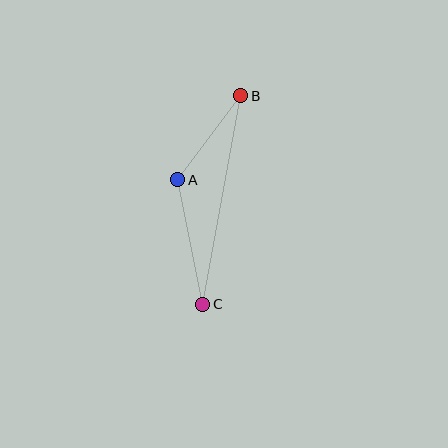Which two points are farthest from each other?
Points B and C are farthest from each other.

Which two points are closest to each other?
Points A and B are closest to each other.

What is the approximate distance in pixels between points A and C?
The distance between A and C is approximately 127 pixels.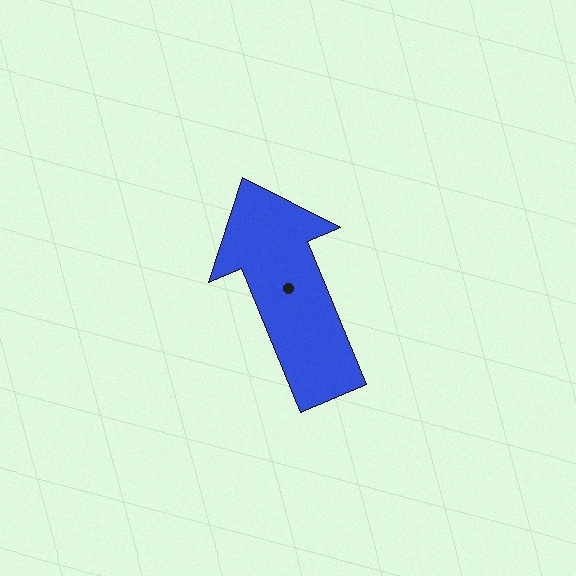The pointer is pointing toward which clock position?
Roughly 11 o'clock.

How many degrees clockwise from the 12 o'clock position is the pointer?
Approximately 338 degrees.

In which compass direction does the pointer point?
North.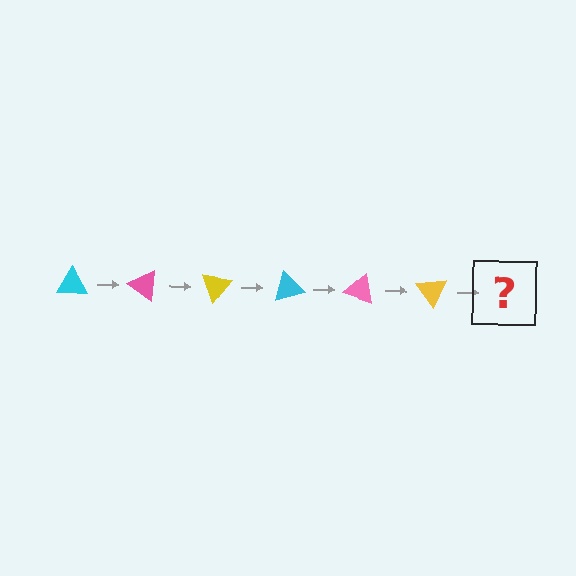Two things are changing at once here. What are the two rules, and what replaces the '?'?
The two rules are that it rotates 35 degrees each step and the color cycles through cyan, pink, and yellow. The '?' should be a cyan triangle, rotated 210 degrees from the start.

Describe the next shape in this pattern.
It should be a cyan triangle, rotated 210 degrees from the start.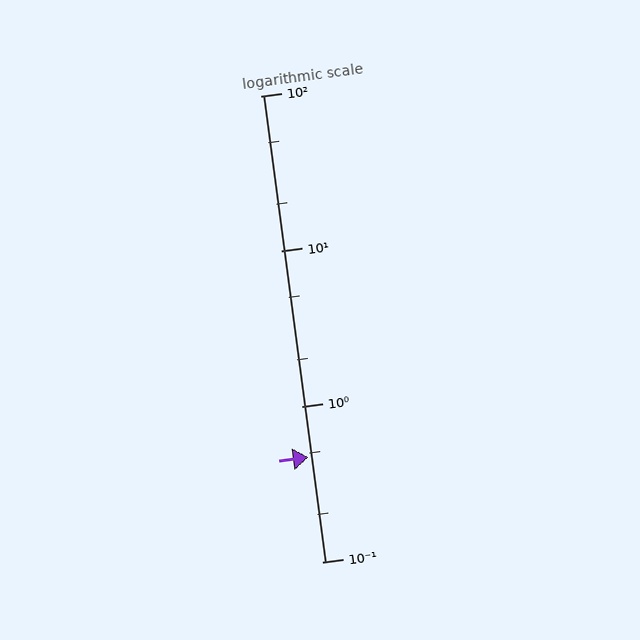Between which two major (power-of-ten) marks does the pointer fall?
The pointer is between 0.1 and 1.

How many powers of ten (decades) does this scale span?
The scale spans 3 decades, from 0.1 to 100.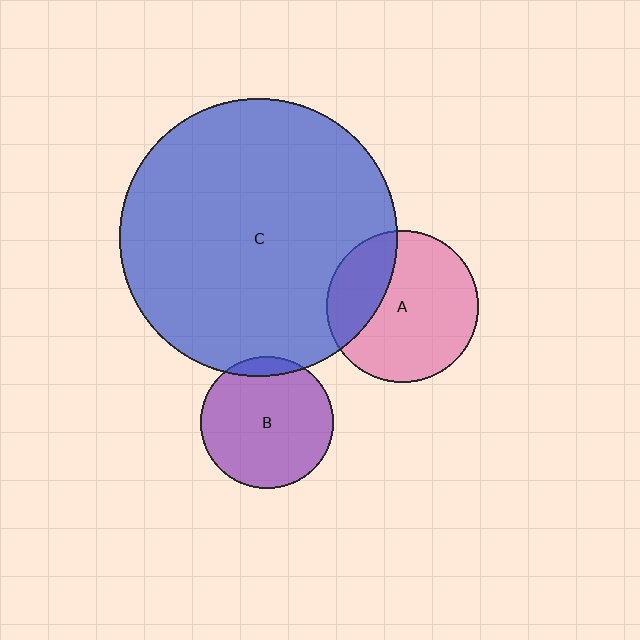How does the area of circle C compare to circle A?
Approximately 3.3 times.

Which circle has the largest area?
Circle C (blue).